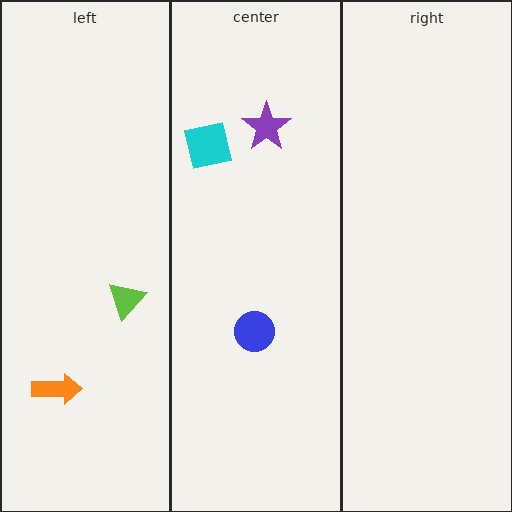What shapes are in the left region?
The orange arrow, the lime triangle.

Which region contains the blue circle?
The center region.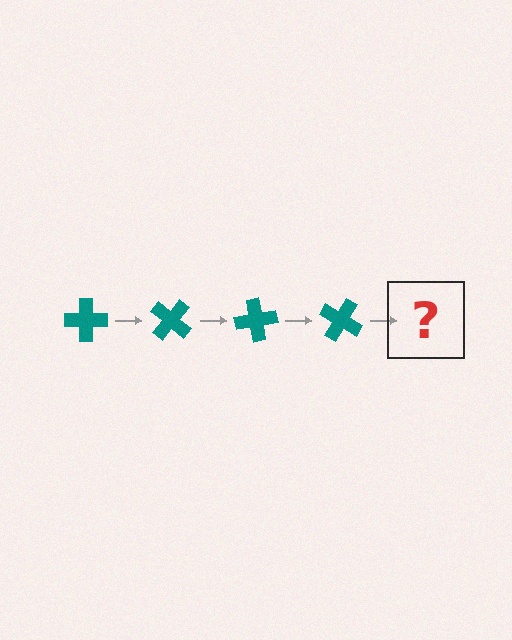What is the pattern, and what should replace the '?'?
The pattern is that the cross rotates 40 degrees each step. The '?' should be a teal cross rotated 160 degrees.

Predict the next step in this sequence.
The next step is a teal cross rotated 160 degrees.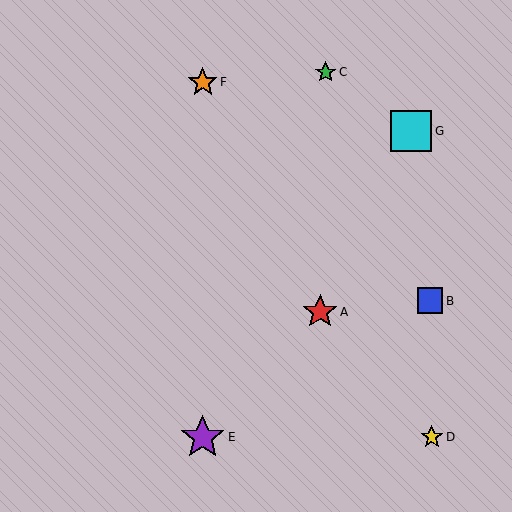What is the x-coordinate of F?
Object F is at x≈203.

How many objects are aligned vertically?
2 objects (E, F) are aligned vertically.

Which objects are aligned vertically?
Objects E, F are aligned vertically.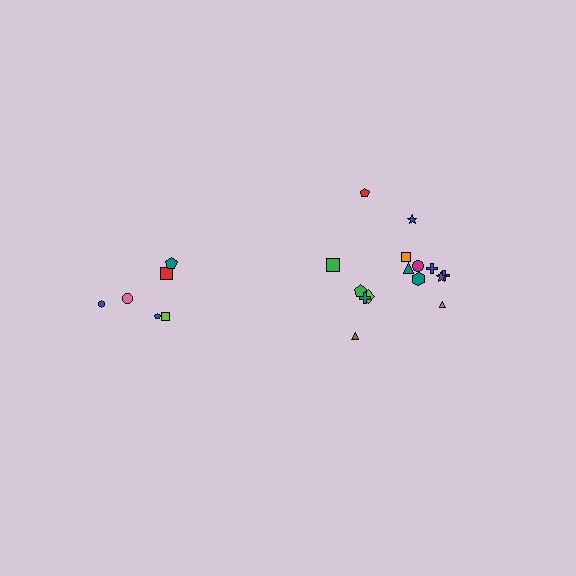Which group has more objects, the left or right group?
The right group.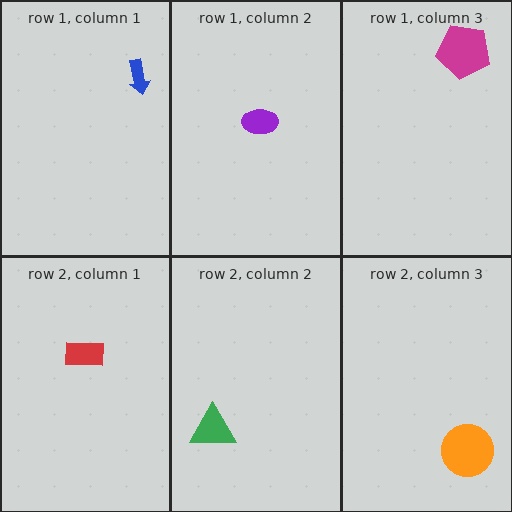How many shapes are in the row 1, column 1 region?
1.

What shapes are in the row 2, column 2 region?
The green triangle.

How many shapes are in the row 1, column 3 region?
1.